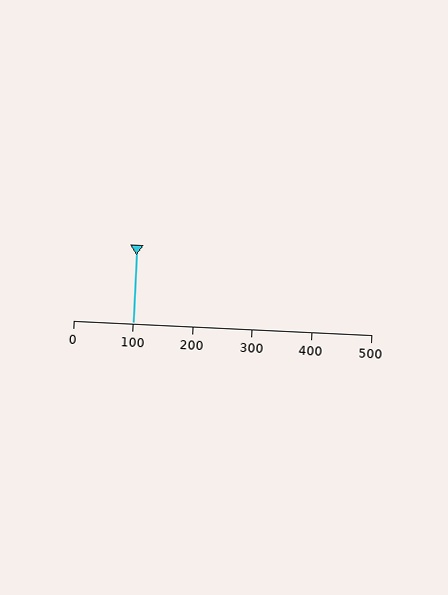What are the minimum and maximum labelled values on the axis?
The axis runs from 0 to 500.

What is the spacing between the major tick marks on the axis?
The major ticks are spaced 100 apart.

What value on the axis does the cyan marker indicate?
The marker indicates approximately 100.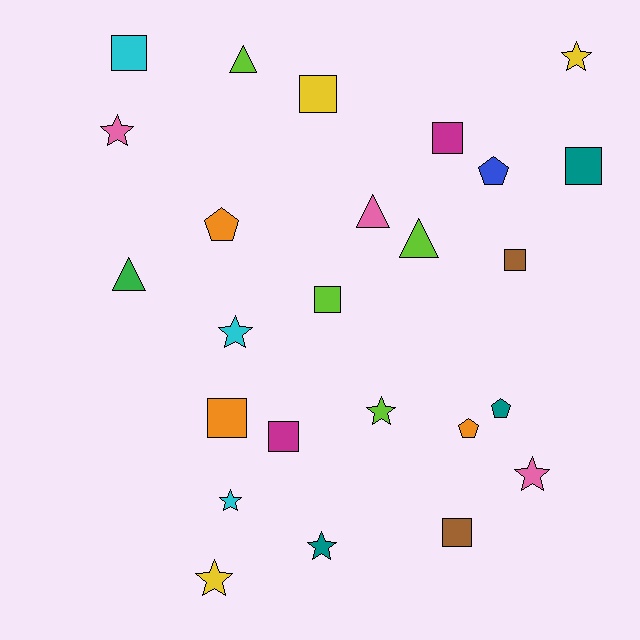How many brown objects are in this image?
There are 2 brown objects.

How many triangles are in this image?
There are 4 triangles.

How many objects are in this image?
There are 25 objects.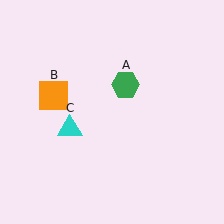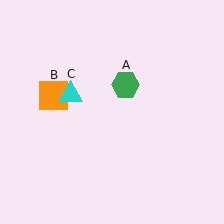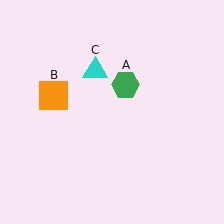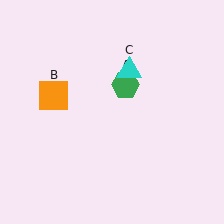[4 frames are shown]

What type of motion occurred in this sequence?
The cyan triangle (object C) rotated clockwise around the center of the scene.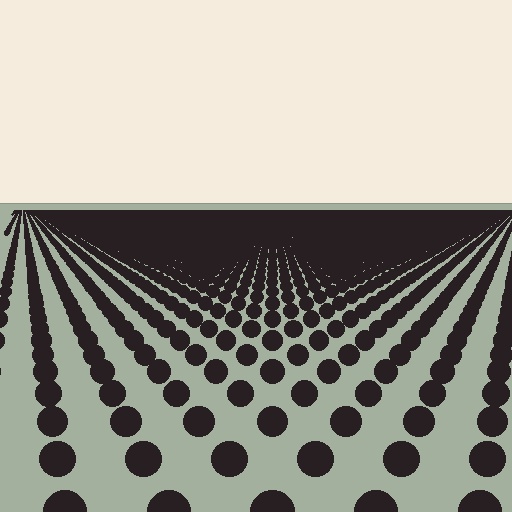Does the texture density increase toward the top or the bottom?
Density increases toward the top.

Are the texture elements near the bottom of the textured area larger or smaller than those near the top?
Larger. Near the bottom, elements are closer to the viewer and appear at a bigger on-screen size.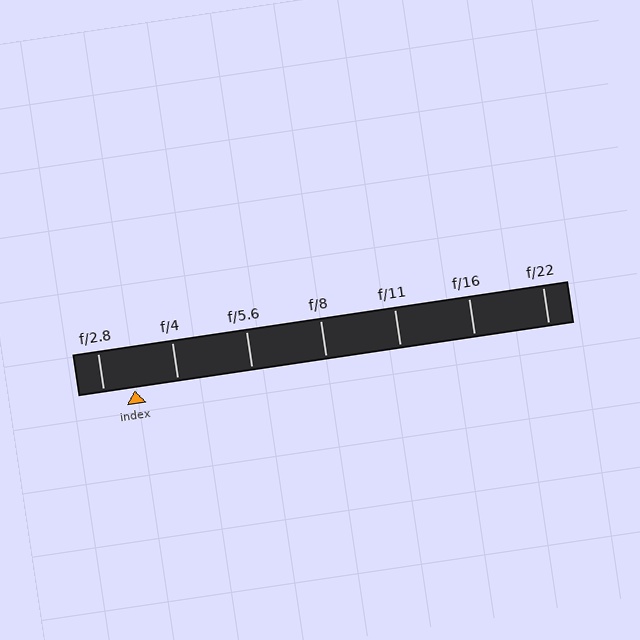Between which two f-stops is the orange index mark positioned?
The index mark is between f/2.8 and f/4.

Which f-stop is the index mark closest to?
The index mark is closest to f/2.8.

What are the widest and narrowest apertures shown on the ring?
The widest aperture shown is f/2.8 and the narrowest is f/22.